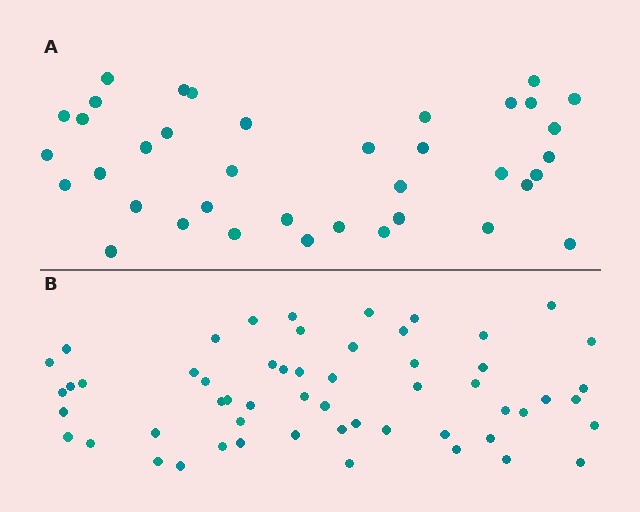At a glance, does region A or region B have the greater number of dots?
Region B (the bottom region) has more dots.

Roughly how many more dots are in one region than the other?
Region B has approximately 20 more dots than region A.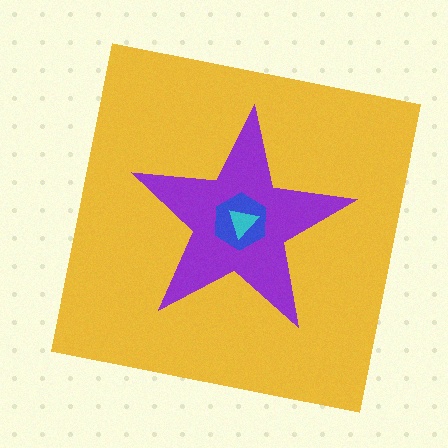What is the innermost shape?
The cyan triangle.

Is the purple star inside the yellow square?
Yes.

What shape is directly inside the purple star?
The blue hexagon.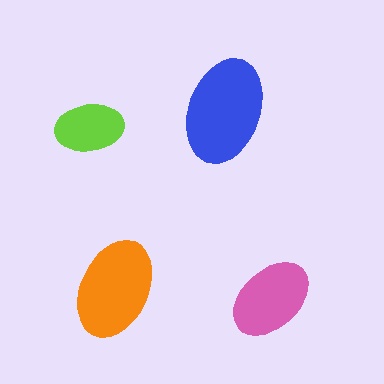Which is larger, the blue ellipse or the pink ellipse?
The blue one.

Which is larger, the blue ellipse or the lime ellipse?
The blue one.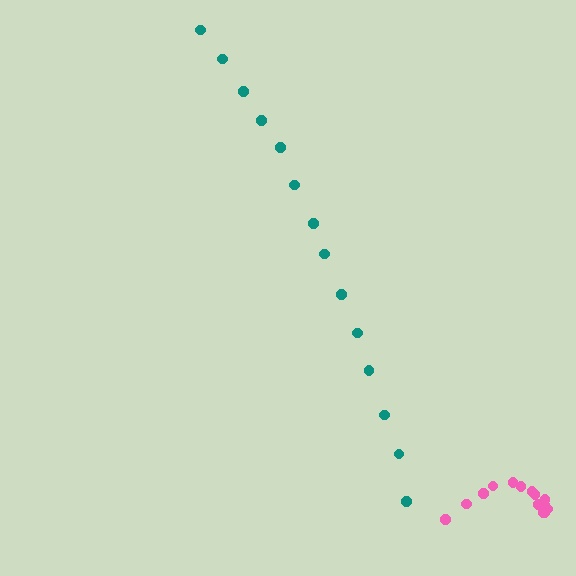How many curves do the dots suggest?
There are 2 distinct paths.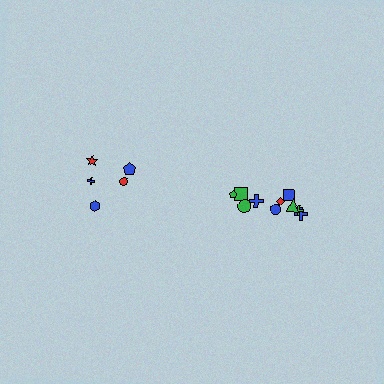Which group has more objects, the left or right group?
The right group.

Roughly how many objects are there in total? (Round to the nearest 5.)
Roughly 15 objects in total.